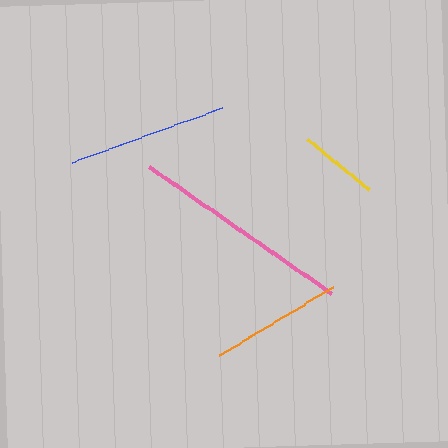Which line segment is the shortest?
The yellow line is the shortest at approximately 79 pixels.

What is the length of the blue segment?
The blue segment is approximately 160 pixels long.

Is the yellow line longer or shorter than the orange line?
The orange line is longer than the yellow line.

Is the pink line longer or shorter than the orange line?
The pink line is longer than the orange line.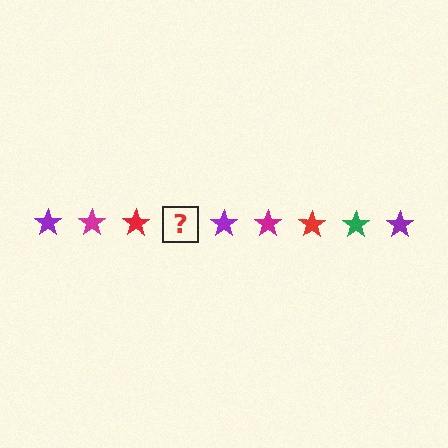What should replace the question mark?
The question mark should be replaced with a green star.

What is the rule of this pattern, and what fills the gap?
The rule is that the pattern cycles through purple, magenta, red, green stars. The gap should be filled with a green star.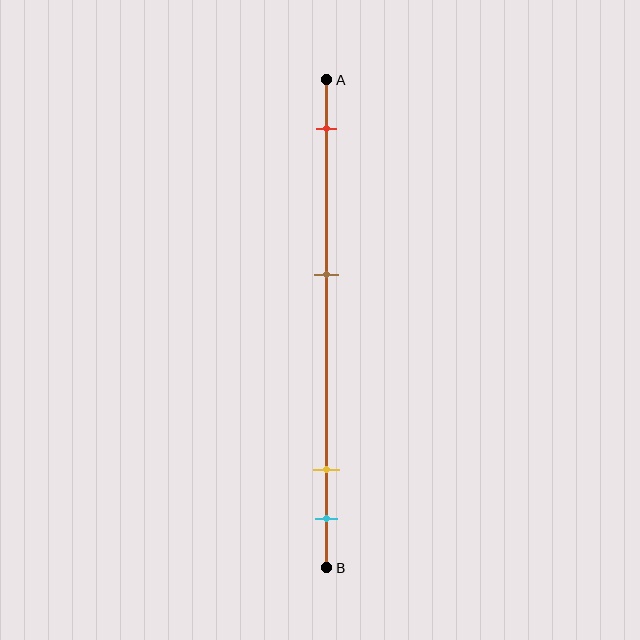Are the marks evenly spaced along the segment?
No, the marks are not evenly spaced.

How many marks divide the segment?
There are 4 marks dividing the segment.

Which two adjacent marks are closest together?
The yellow and cyan marks are the closest adjacent pair.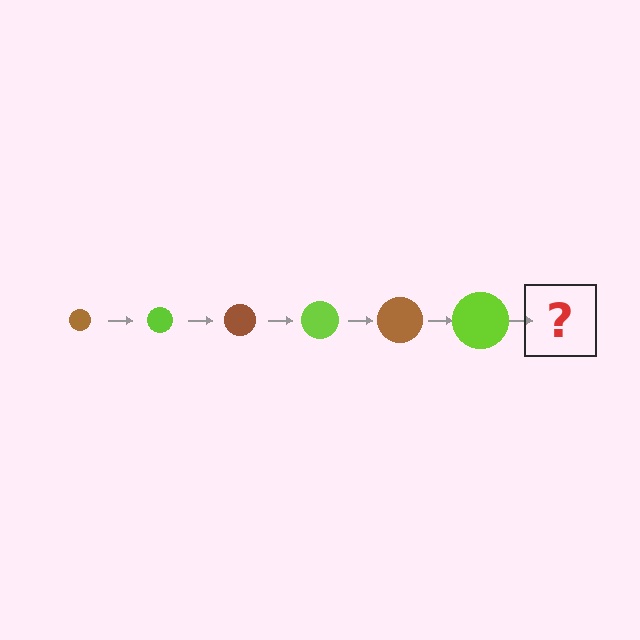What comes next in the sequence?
The next element should be a brown circle, larger than the previous one.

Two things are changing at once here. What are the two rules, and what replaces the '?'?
The two rules are that the circle grows larger each step and the color cycles through brown and lime. The '?' should be a brown circle, larger than the previous one.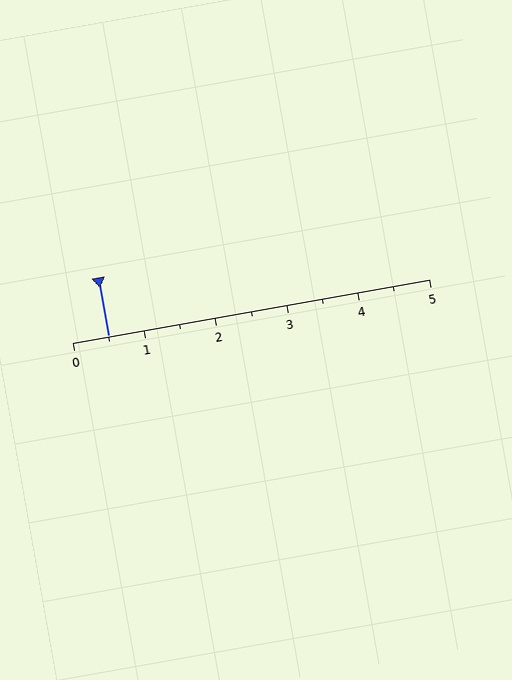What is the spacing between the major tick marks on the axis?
The major ticks are spaced 1 apart.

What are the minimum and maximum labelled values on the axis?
The axis runs from 0 to 5.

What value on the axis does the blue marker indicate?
The marker indicates approximately 0.5.